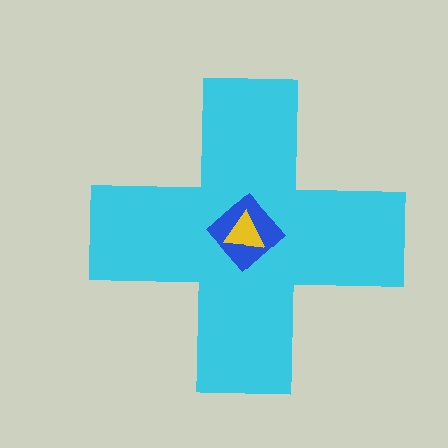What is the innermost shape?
The yellow triangle.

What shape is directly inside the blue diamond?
The yellow triangle.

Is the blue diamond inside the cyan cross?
Yes.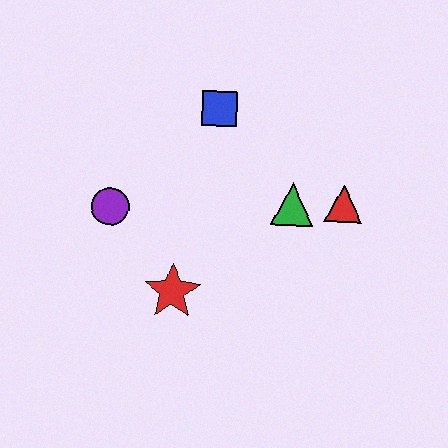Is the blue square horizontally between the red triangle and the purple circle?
Yes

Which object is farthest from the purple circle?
The red triangle is farthest from the purple circle.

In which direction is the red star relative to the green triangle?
The red star is to the left of the green triangle.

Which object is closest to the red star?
The purple circle is closest to the red star.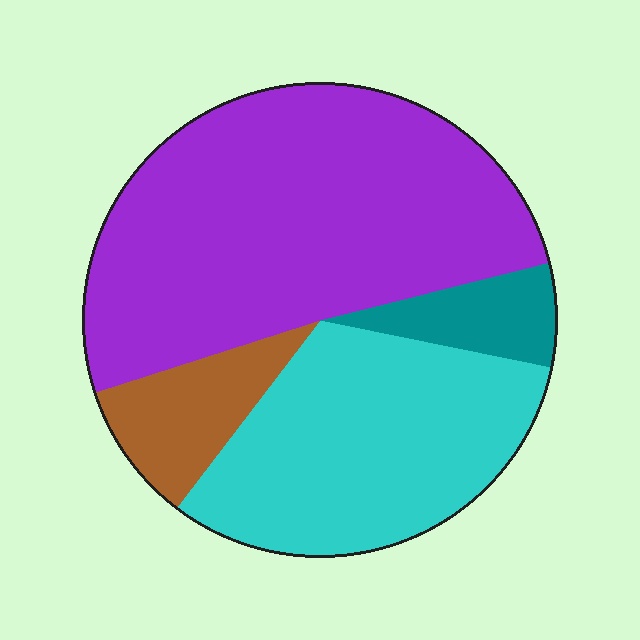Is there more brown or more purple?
Purple.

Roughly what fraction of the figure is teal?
Teal takes up less than a quarter of the figure.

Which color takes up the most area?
Purple, at roughly 50%.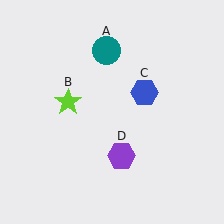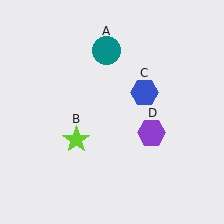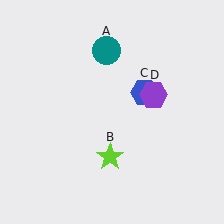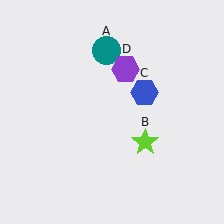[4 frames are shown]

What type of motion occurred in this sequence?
The lime star (object B), purple hexagon (object D) rotated counterclockwise around the center of the scene.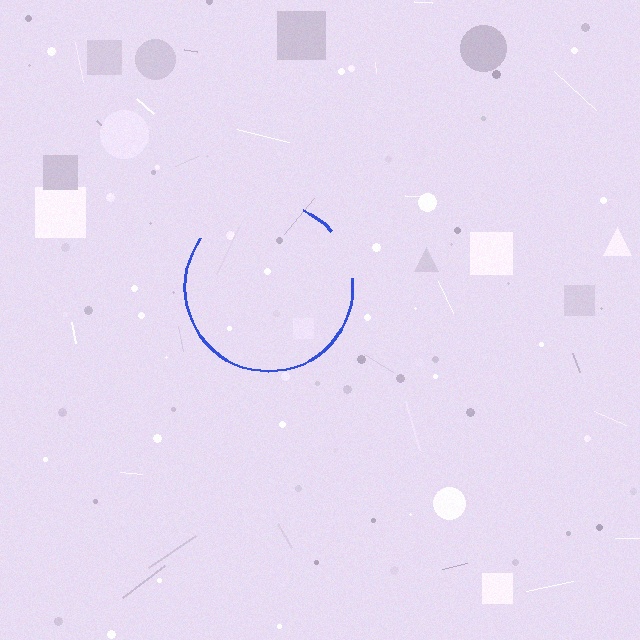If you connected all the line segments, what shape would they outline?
They would outline a circle.